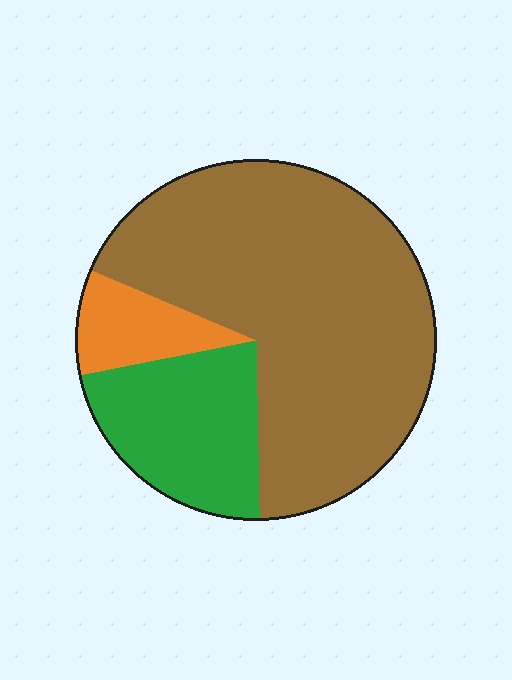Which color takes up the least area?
Orange, at roughly 10%.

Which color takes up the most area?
Brown, at roughly 70%.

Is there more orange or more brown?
Brown.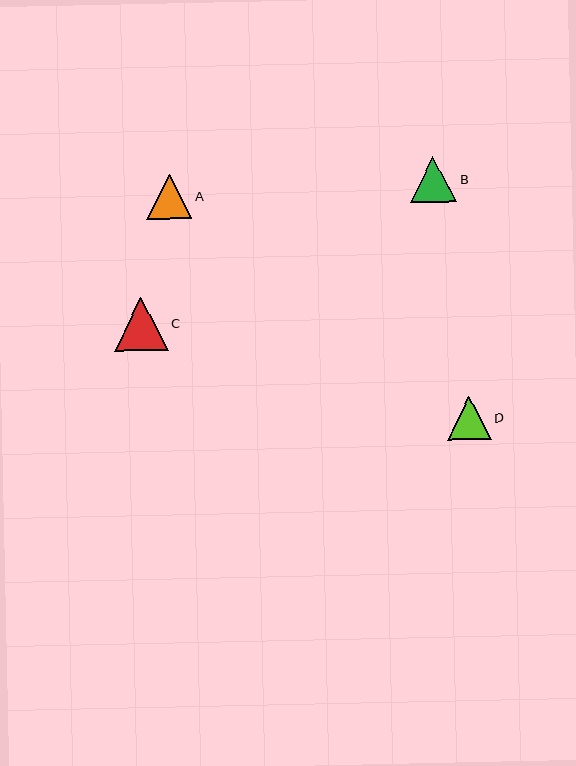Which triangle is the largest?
Triangle C is the largest with a size of approximately 53 pixels.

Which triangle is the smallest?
Triangle D is the smallest with a size of approximately 44 pixels.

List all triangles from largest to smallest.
From largest to smallest: C, B, A, D.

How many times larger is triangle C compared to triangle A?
Triangle C is approximately 1.2 times the size of triangle A.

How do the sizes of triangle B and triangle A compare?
Triangle B and triangle A are approximately the same size.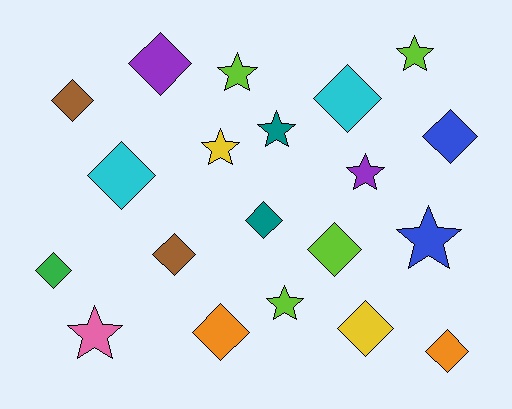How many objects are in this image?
There are 20 objects.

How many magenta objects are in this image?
There are no magenta objects.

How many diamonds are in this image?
There are 12 diamonds.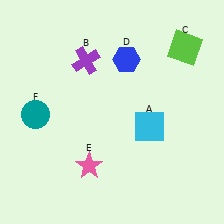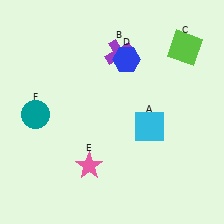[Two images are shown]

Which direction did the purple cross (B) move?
The purple cross (B) moved right.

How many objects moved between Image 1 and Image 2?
1 object moved between the two images.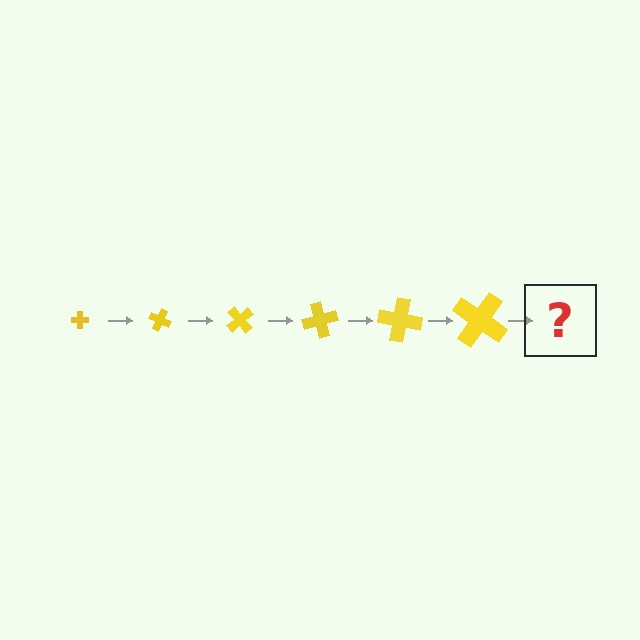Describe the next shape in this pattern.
It should be a cross, larger than the previous one and rotated 150 degrees from the start.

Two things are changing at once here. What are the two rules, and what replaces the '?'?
The two rules are that the cross grows larger each step and it rotates 25 degrees each step. The '?' should be a cross, larger than the previous one and rotated 150 degrees from the start.